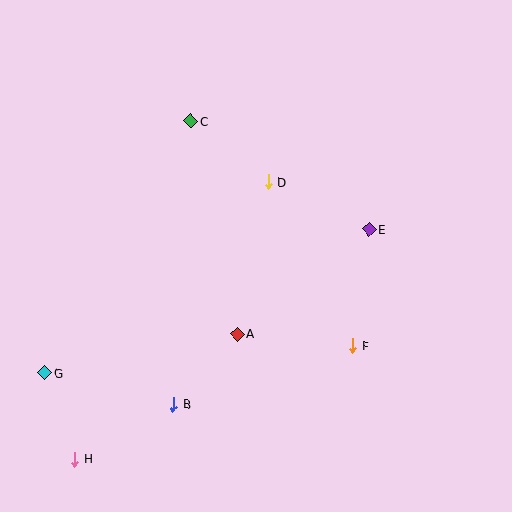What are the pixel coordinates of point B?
Point B is at (173, 404).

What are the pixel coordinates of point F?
Point F is at (353, 346).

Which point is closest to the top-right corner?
Point E is closest to the top-right corner.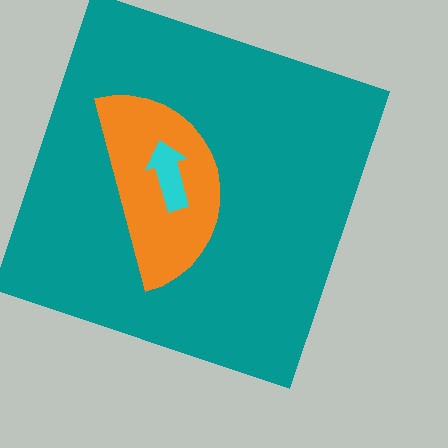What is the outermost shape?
The teal square.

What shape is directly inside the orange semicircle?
The cyan arrow.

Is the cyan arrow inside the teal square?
Yes.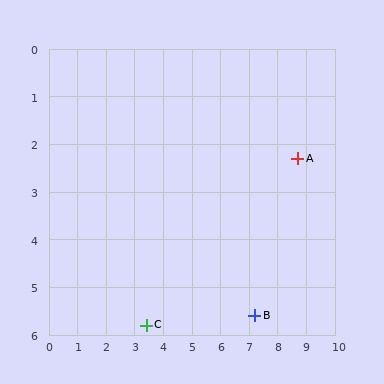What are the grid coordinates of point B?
Point B is at approximately (7.2, 5.6).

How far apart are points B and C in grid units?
Points B and C are about 3.8 grid units apart.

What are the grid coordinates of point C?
Point C is at approximately (3.4, 5.8).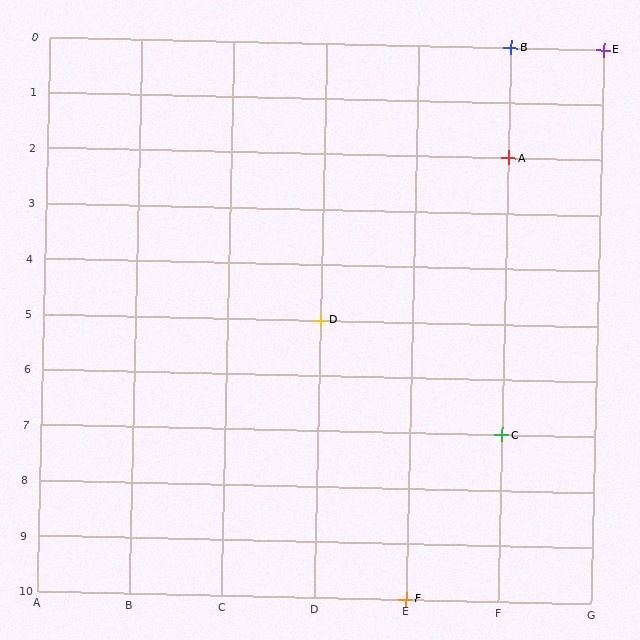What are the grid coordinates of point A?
Point A is at grid coordinates (F, 2).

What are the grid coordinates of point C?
Point C is at grid coordinates (F, 7).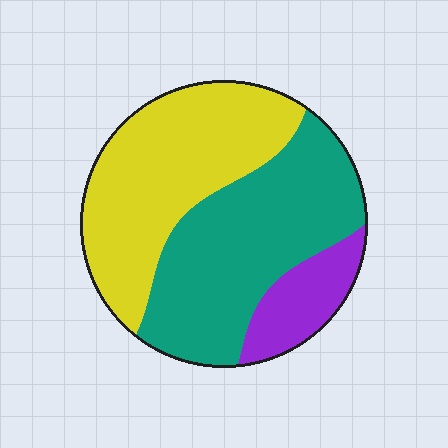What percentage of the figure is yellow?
Yellow takes up about two fifths (2/5) of the figure.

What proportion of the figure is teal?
Teal covers 45% of the figure.